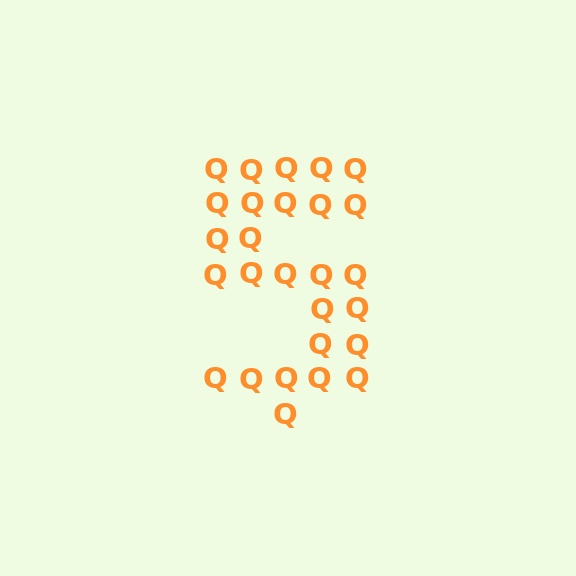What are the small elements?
The small elements are letter Q's.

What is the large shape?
The large shape is the digit 5.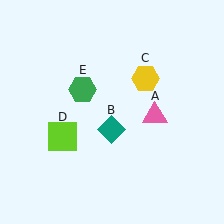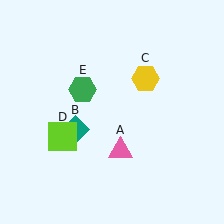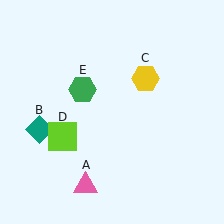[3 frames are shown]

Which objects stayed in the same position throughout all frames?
Yellow hexagon (object C) and lime square (object D) and green hexagon (object E) remained stationary.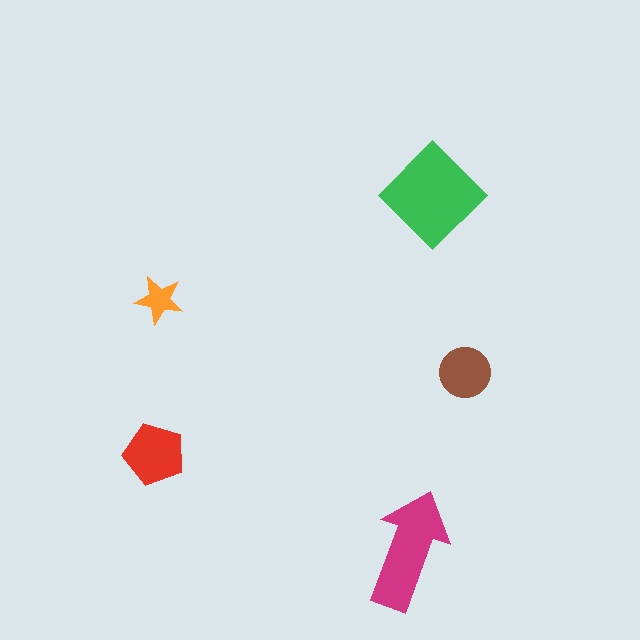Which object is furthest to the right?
The brown circle is rightmost.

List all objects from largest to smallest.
The green diamond, the magenta arrow, the red pentagon, the brown circle, the orange star.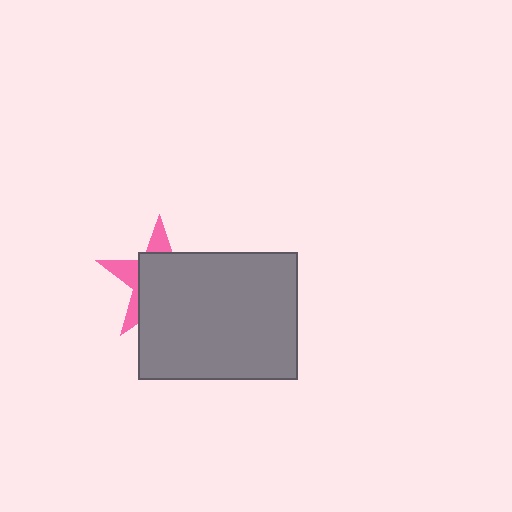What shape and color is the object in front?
The object in front is a gray rectangle.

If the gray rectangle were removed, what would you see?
You would see the complete pink star.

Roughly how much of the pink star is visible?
A small part of it is visible (roughly 30%).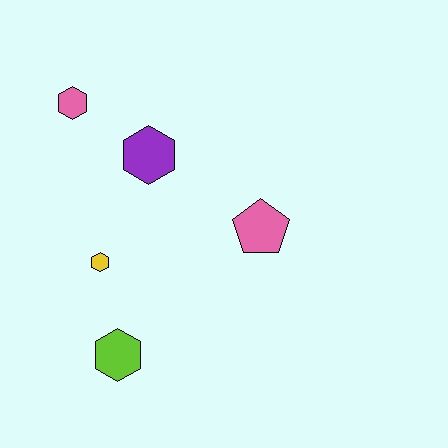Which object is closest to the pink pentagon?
The purple hexagon is closest to the pink pentagon.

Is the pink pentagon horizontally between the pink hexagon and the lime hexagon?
No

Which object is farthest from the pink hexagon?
The lime hexagon is farthest from the pink hexagon.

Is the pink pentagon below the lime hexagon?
No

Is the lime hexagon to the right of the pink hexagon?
Yes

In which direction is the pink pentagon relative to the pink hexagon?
The pink pentagon is to the right of the pink hexagon.